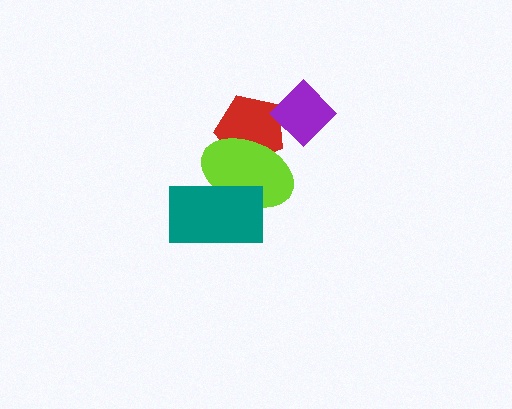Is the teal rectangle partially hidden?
No, no other shape covers it.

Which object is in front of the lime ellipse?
The teal rectangle is in front of the lime ellipse.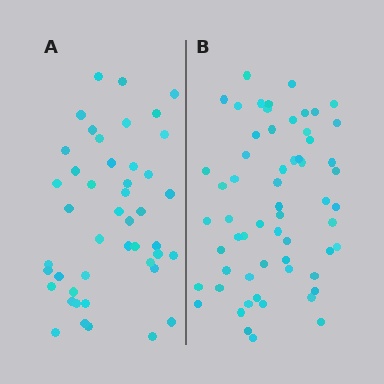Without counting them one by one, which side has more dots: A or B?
Region B (the right region) has more dots.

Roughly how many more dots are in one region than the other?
Region B has approximately 15 more dots than region A.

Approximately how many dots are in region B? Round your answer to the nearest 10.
About 60 dots.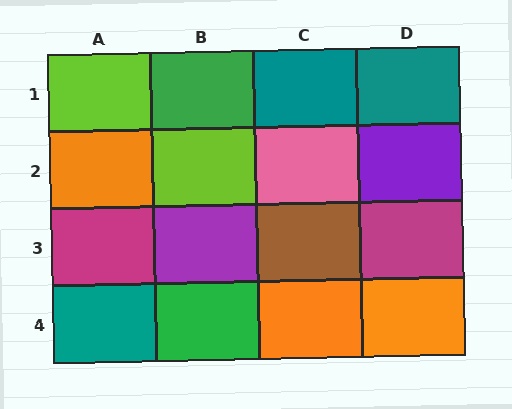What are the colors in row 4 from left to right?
Teal, green, orange, orange.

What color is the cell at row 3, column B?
Purple.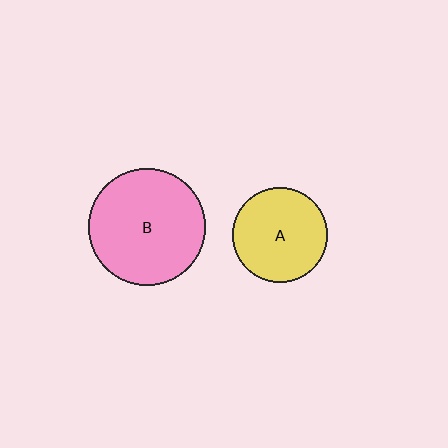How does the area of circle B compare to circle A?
Approximately 1.5 times.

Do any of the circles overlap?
No, none of the circles overlap.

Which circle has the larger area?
Circle B (pink).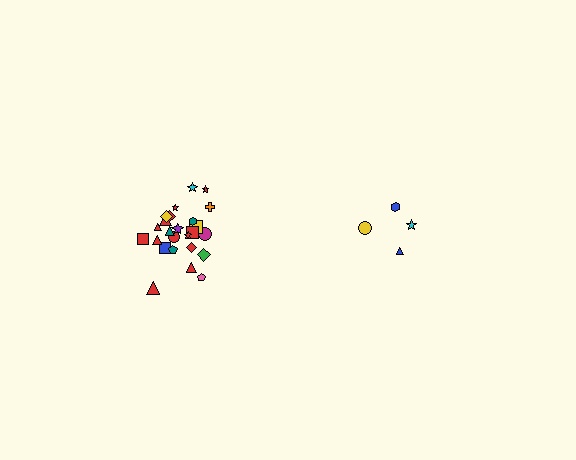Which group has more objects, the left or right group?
The left group.